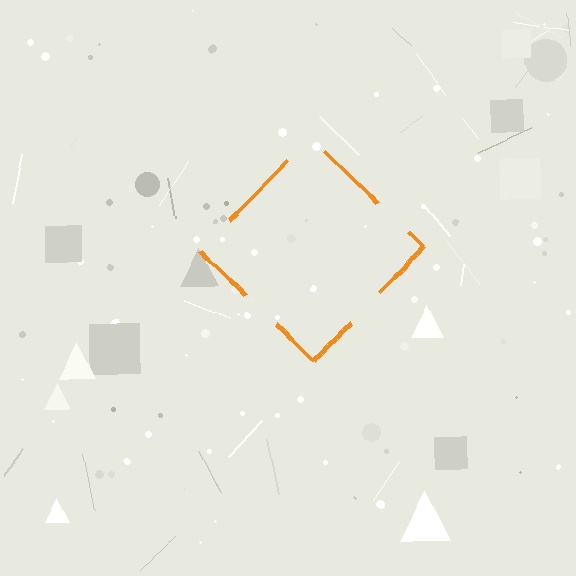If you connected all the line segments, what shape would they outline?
They would outline a diamond.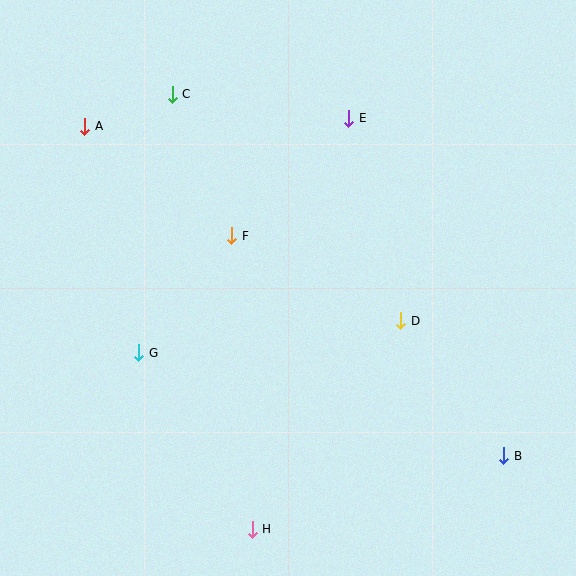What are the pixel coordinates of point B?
Point B is at (504, 456).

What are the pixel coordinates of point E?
Point E is at (349, 118).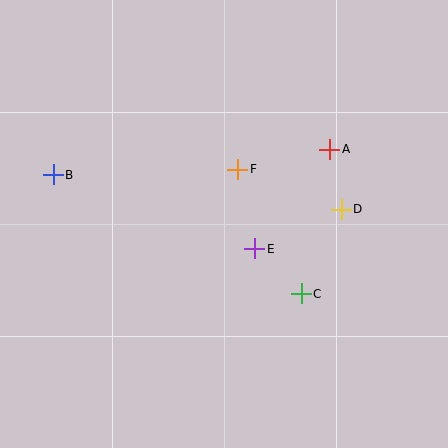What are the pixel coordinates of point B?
Point B is at (53, 175).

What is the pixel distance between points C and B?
The distance between C and B is 275 pixels.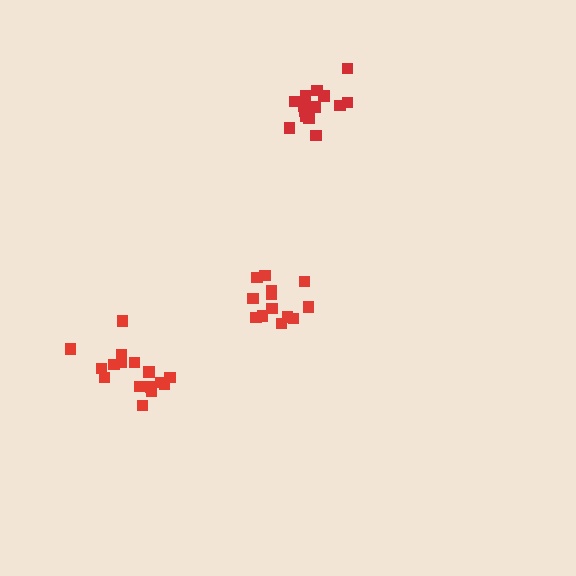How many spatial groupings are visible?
There are 3 spatial groupings.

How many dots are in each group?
Group 1: 13 dots, Group 2: 16 dots, Group 3: 14 dots (43 total).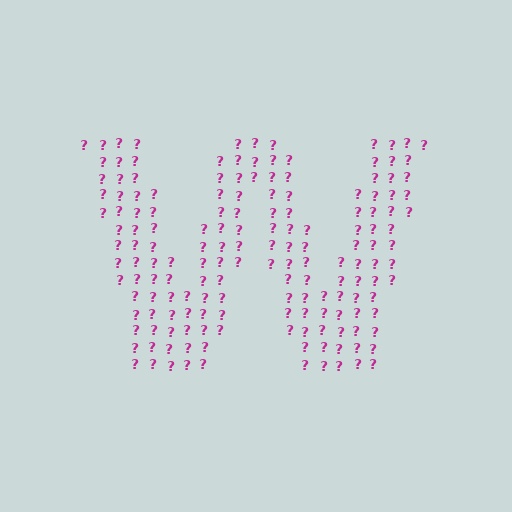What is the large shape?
The large shape is the letter W.